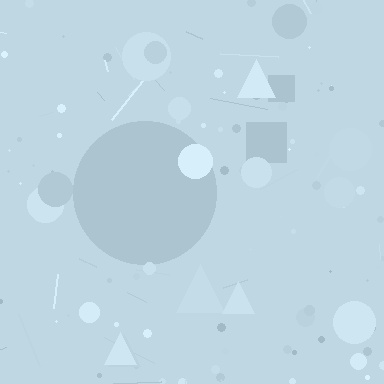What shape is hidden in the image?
A circle is hidden in the image.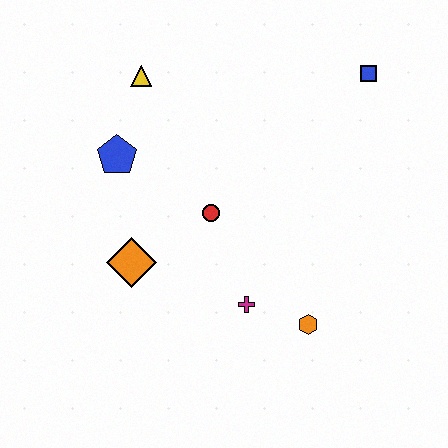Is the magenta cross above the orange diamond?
No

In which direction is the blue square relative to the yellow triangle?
The blue square is to the right of the yellow triangle.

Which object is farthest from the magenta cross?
The blue square is farthest from the magenta cross.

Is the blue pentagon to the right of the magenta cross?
No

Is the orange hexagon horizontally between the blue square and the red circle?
Yes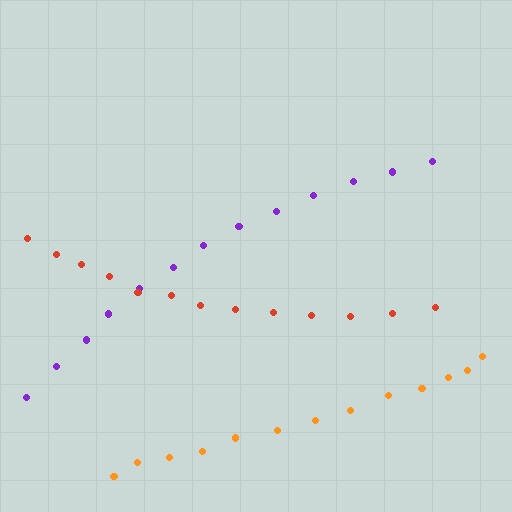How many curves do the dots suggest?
There are 3 distinct paths.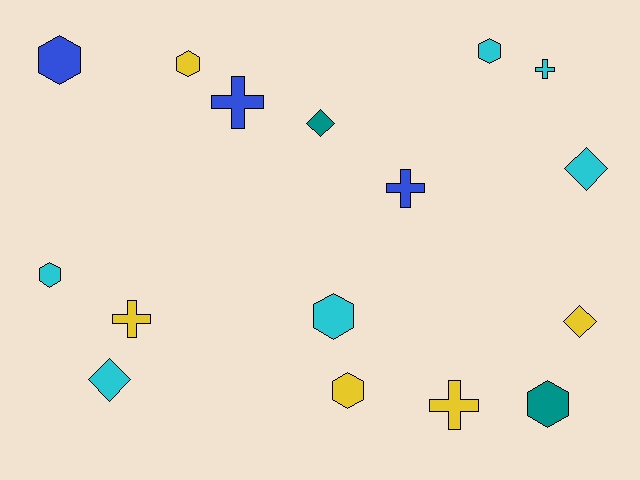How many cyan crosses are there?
There is 1 cyan cross.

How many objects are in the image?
There are 16 objects.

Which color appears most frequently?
Cyan, with 6 objects.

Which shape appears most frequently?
Hexagon, with 7 objects.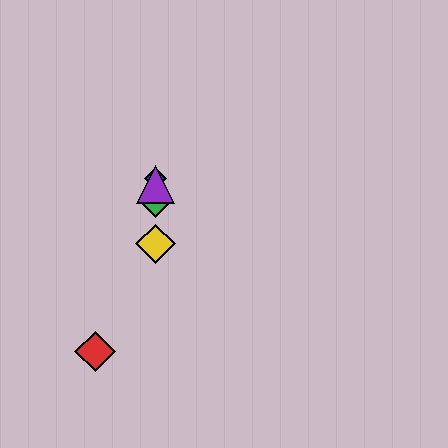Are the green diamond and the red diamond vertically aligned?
No, the green diamond is at x≈155 and the red diamond is at x≈95.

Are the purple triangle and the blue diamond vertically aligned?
Yes, both are at x≈155.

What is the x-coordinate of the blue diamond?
The blue diamond is at x≈155.